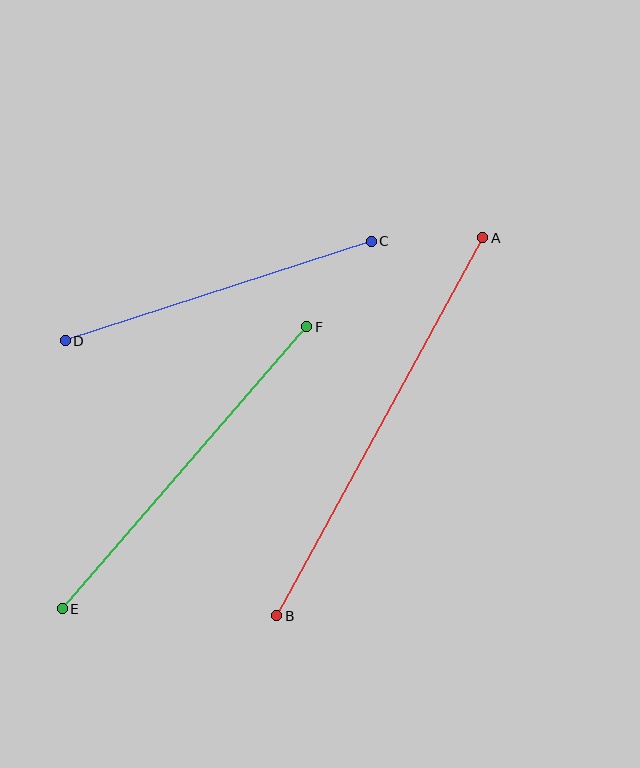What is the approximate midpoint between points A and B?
The midpoint is at approximately (380, 427) pixels.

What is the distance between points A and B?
The distance is approximately 430 pixels.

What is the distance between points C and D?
The distance is approximately 322 pixels.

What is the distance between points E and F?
The distance is approximately 373 pixels.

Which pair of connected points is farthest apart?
Points A and B are farthest apart.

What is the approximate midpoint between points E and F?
The midpoint is at approximately (185, 468) pixels.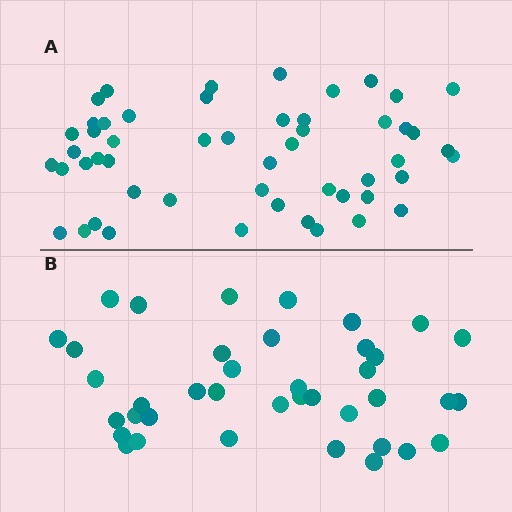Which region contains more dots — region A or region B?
Region A (the top region) has more dots.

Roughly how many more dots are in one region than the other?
Region A has approximately 15 more dots than region B.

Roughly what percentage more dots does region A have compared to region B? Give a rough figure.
About 35% more.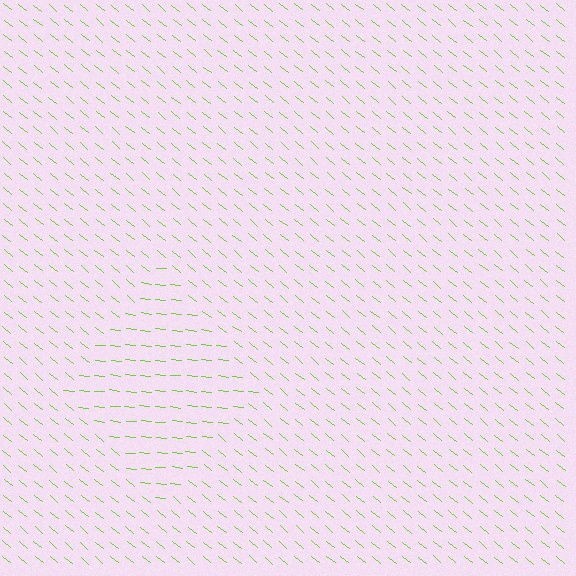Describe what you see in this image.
The image is filled with small lime line segments. A diamond region in the image has lines oriented differently from the surrounding lines, creating a visible texture boundary.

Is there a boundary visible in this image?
Yes, there is a texture boundary formed by a change in line orientation.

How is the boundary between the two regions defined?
The boundary is defined purely by a change in line orientation (approximately 33 degrees difference). All lines are the same color and thickness.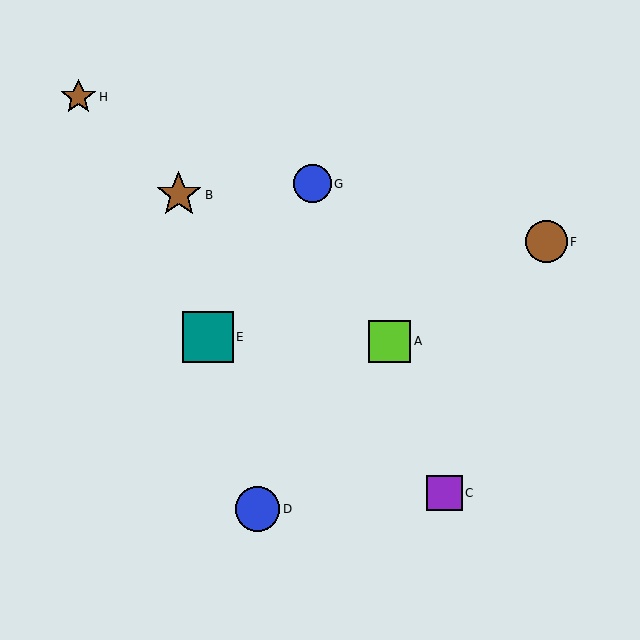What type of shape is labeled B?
Shape B is a brown star.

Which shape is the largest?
The teal square (labeled E) is the largest.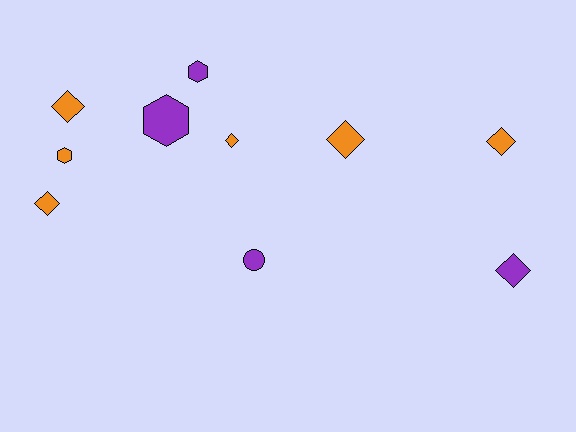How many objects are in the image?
There are 10 objects.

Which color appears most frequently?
Orange, with 6 objects.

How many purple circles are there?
There is 1 purple circle.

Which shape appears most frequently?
Diamond, with 6 objects.